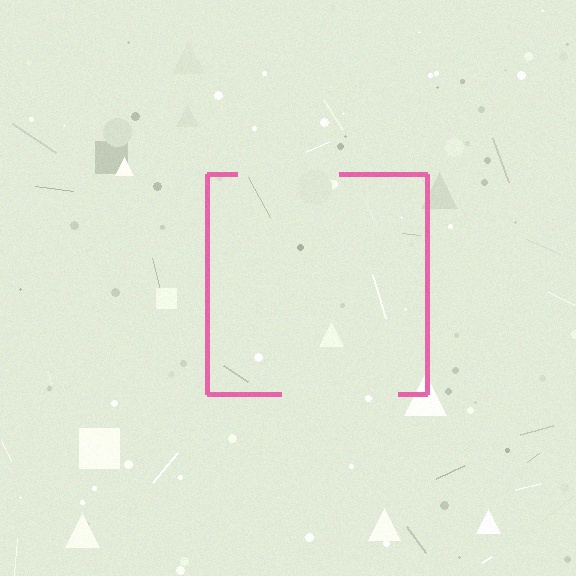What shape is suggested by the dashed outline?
The dashed outline suggests a square.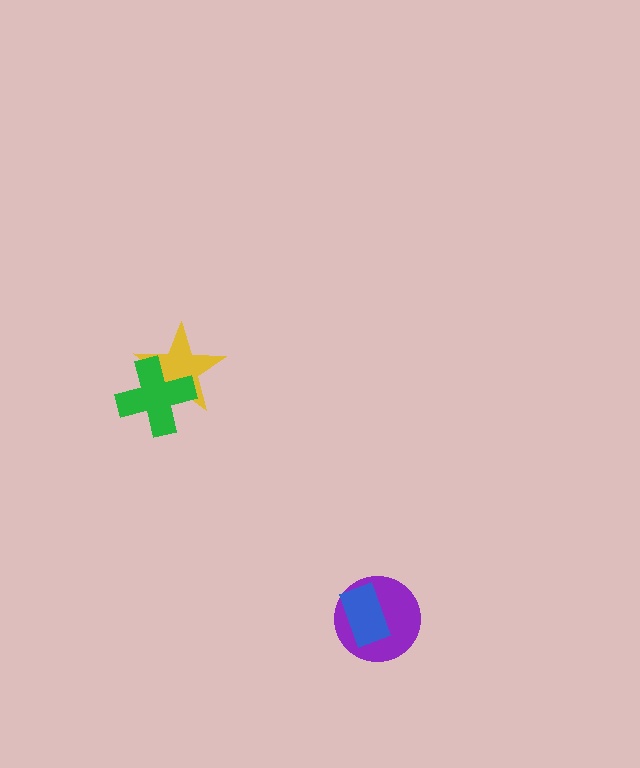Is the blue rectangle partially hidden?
No, no other shape covers it.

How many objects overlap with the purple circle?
1 object overlaps with the purple circle.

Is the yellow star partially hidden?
Yes, it is partially covered by another shape.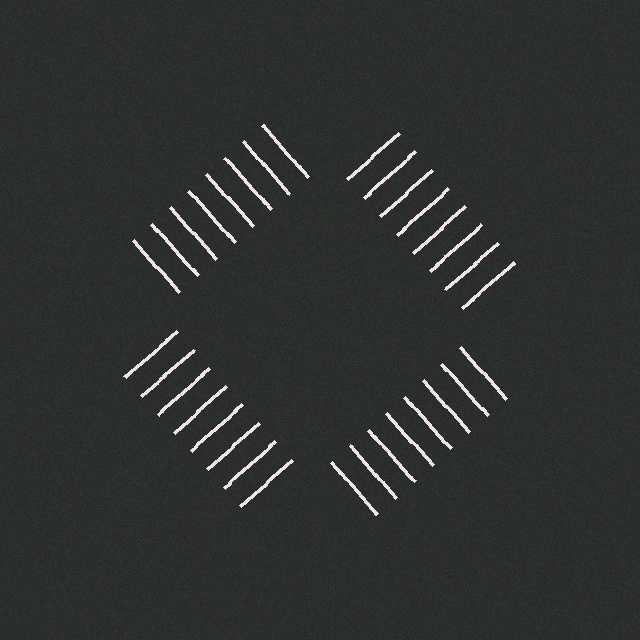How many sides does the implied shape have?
4 sides — the line-ends trace a square.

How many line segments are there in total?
32 — 8 along each of the 4 edges.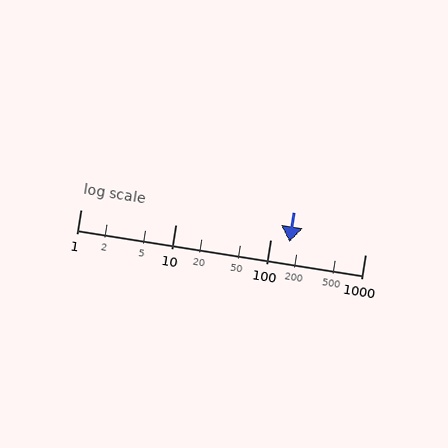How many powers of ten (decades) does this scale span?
The scale spans 3 decades, from 1 to 1000.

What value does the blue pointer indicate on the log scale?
The pointer indicates approximately 160.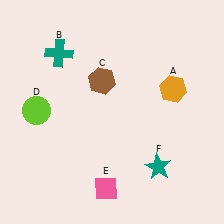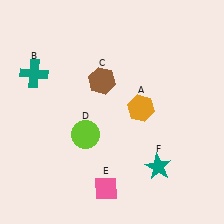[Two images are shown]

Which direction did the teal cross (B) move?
The teal cross (B) moved left.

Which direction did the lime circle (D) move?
The lime circle (D) moved right.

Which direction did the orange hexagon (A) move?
The orange hexagon (A) moved left.